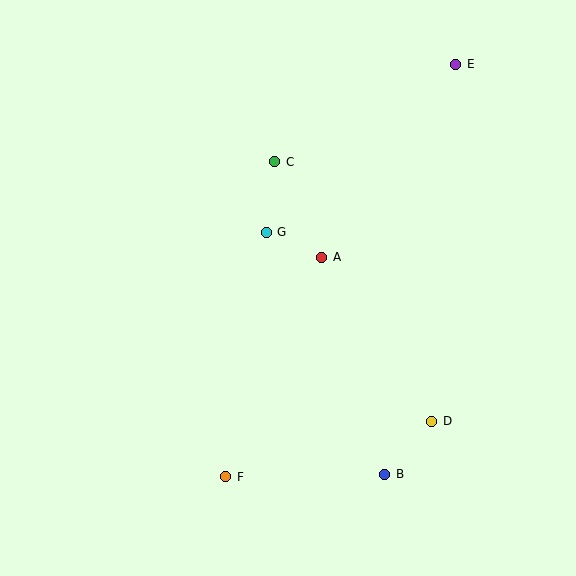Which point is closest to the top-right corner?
Point E is closest to the top-right corner.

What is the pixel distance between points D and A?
The distance between D and A is 198 pixels.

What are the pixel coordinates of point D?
Point D is at (432, 421).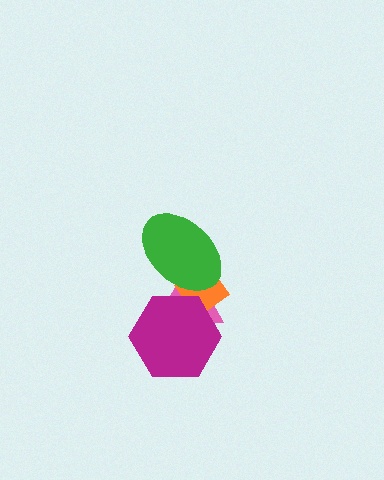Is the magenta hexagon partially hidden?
No, no other shape covers it.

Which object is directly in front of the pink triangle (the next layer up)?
The orange diamond is directly in front of the pink triangle.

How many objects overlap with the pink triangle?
3 objects overlap with the pink triangle.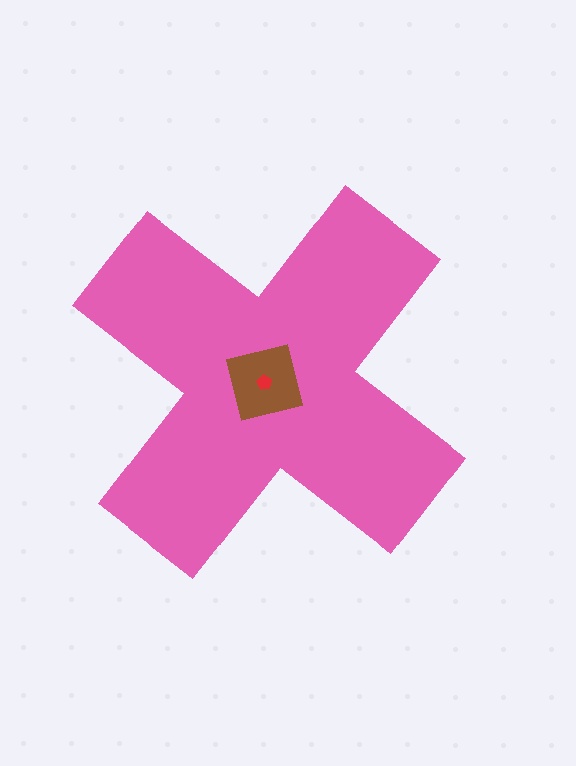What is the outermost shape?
The pink cross.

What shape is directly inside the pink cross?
The brown square.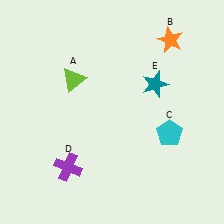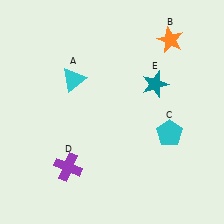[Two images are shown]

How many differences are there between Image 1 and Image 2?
There is 1 difference between the two images.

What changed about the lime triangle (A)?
In Image 1, A is lime. In Image 2, it changed to cyan.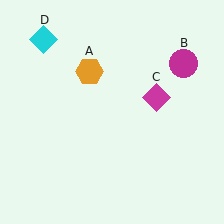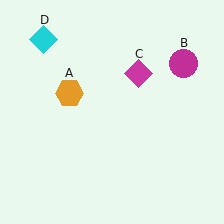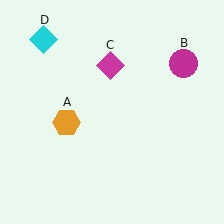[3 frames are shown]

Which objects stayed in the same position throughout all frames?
Magenta circle (object B) and cyan diamond (object D) remained stationary.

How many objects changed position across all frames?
2 objects changed position: orange hexagon (object A), magenta diamond (object C).